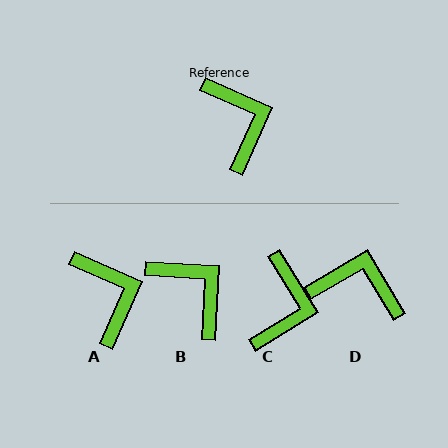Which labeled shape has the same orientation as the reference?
A.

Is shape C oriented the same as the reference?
No, it is off by about 34 degrees.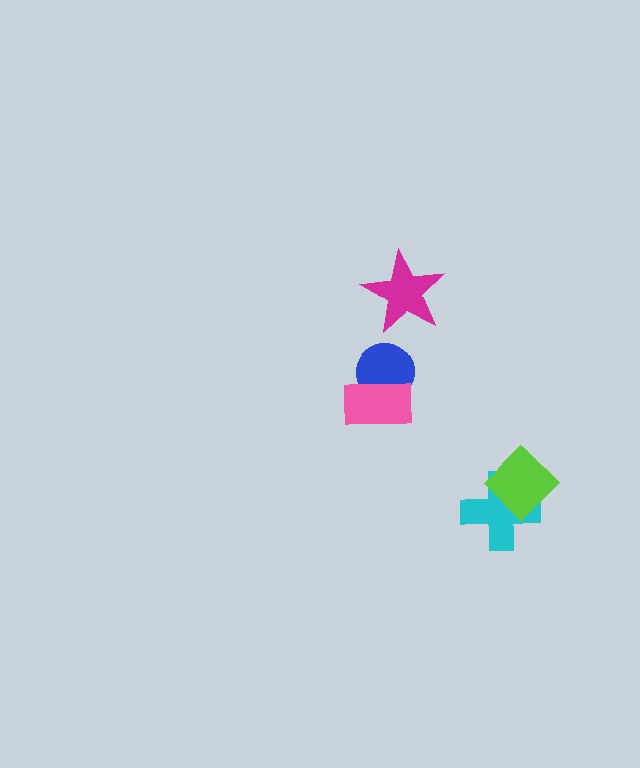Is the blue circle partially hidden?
Yes, it is partially covered by another shape.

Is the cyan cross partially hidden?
Yes, it is partially covered by another shape.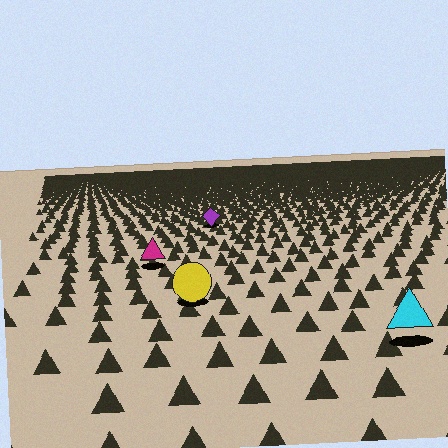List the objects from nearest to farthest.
From nearest to farthest: the cyan triangle, the yellow circle, the magenta triangle, the purple diamond.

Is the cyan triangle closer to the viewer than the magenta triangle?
Yes. The cyan triangle is closer — you can tell from the texture gradient: the ground texture is coarser near it.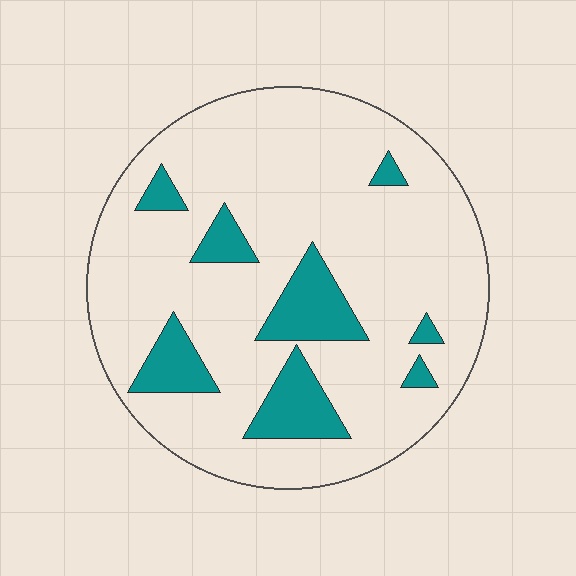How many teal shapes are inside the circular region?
8.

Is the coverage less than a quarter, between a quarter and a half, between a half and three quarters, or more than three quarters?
Less than a quarter.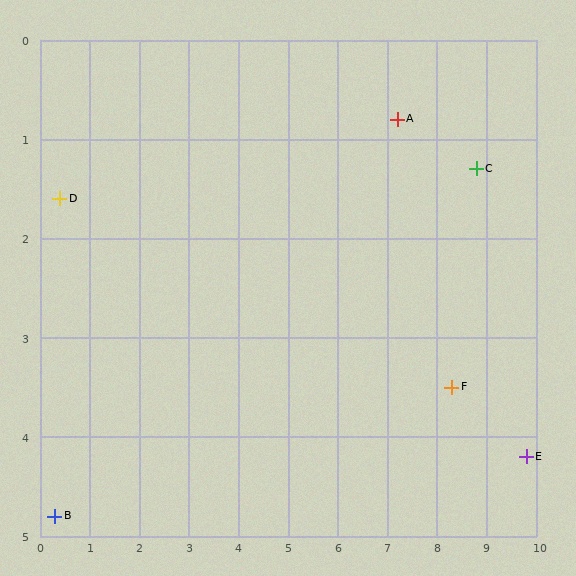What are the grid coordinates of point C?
Point C is at approximately (8.8, 1.3).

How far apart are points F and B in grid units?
Points F and B are about 8.1 grid units apart.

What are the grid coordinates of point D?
Point D is at approximately (0.4, 1.6).